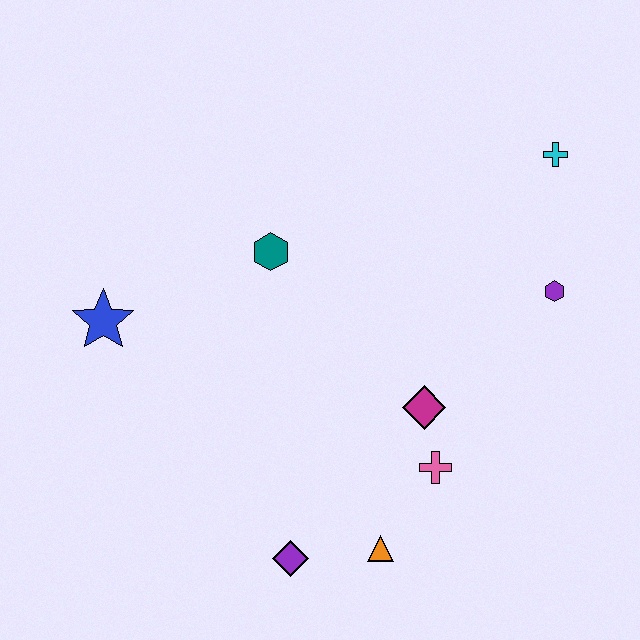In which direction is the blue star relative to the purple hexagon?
The blue star is to the left of the purple hexagon.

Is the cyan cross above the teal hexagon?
Yes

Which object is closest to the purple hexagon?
The cyan cross is closest to the purple hexagon.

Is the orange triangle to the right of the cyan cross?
No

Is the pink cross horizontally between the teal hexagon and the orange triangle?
No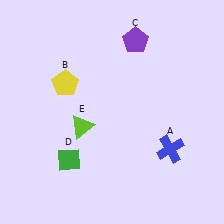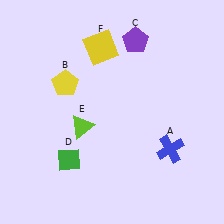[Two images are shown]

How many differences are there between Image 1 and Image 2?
There is 1 difference between the two images.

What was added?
A yellow square (F) was added in Image 2.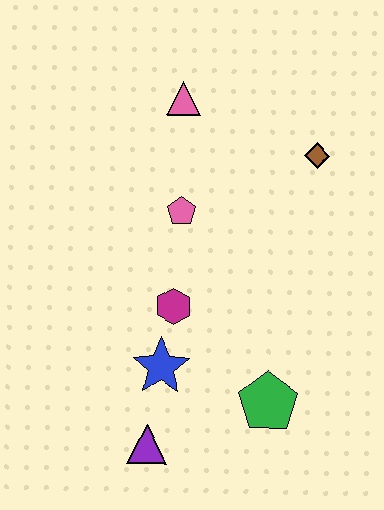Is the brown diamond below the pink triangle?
Yes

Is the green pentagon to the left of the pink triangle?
No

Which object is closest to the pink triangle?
The pink pentagon is closest to the pink triangle.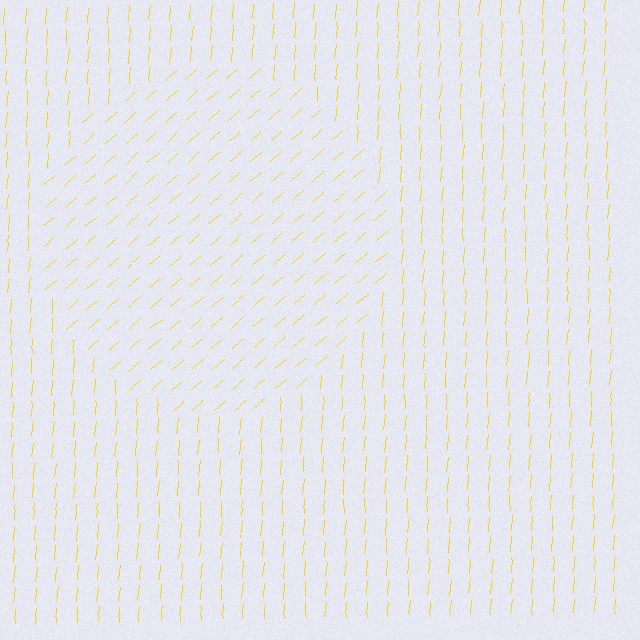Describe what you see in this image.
The image is filled with small yellow line segments. A circle region in the image has lines oriented differently from the surrounding lines, creating a visible texture boundary.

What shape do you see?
I see a circle.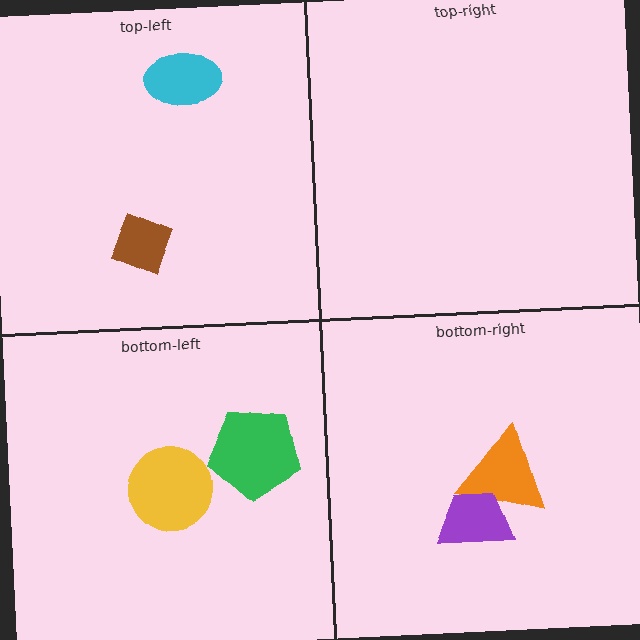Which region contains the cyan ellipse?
The top-left region.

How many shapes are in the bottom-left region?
2.